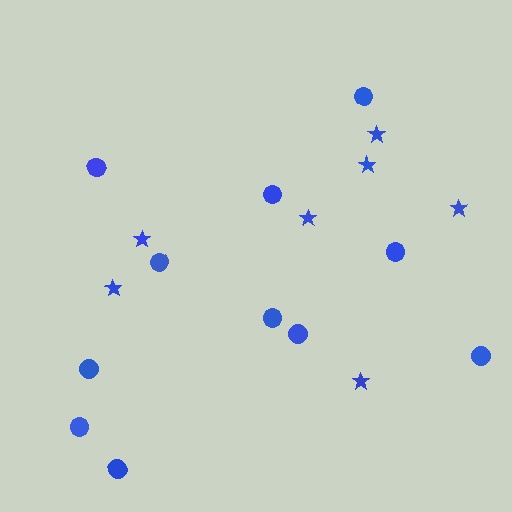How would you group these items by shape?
There are 2 groups: one group of circles (11) and one group of stars (7).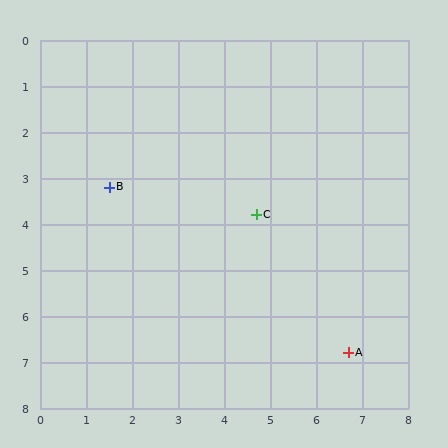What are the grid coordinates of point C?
Point C is at approximately (4.7, 3.8).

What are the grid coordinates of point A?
Point A is at approximately (6.7, 6.8).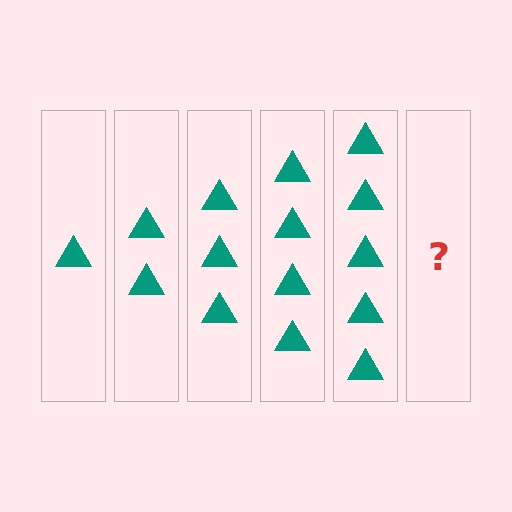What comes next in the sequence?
The next element should be 6 triangles.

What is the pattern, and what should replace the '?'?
The pattern is that each step adds one more triangle. The '?' should be 6 triangles.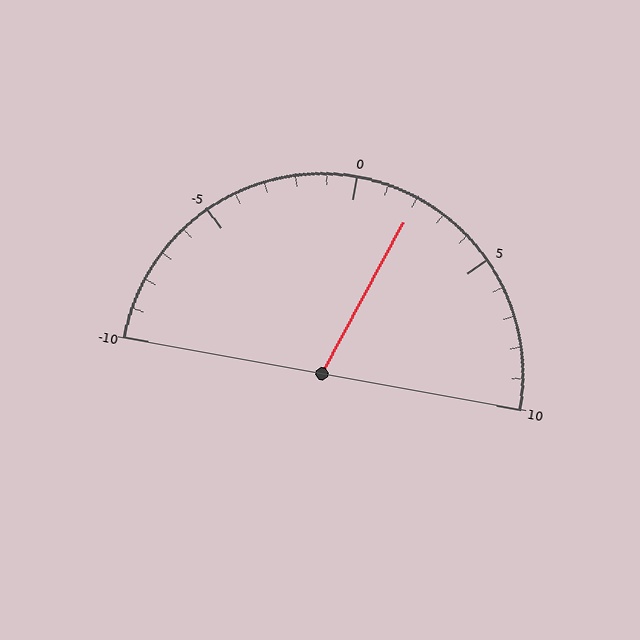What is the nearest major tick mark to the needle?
The nearest major tick mark is 0.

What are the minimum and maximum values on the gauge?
The gauge ranges from -10 to 10.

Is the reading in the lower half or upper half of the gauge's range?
The reading is in the upper half of the range (-10 to 10).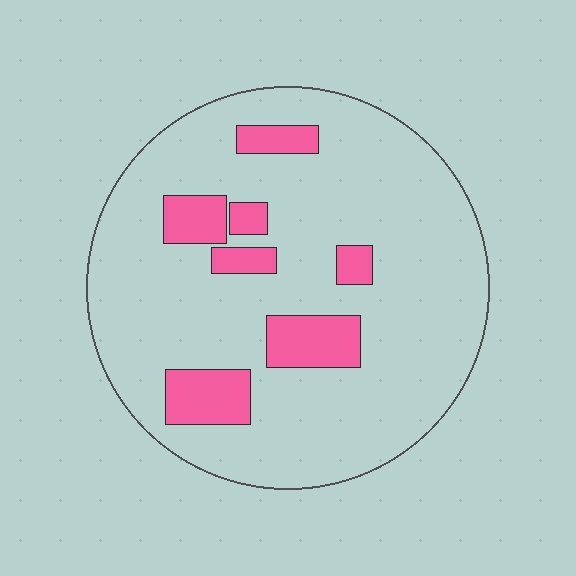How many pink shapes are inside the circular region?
7.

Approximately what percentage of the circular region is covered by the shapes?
Approximately 15%.